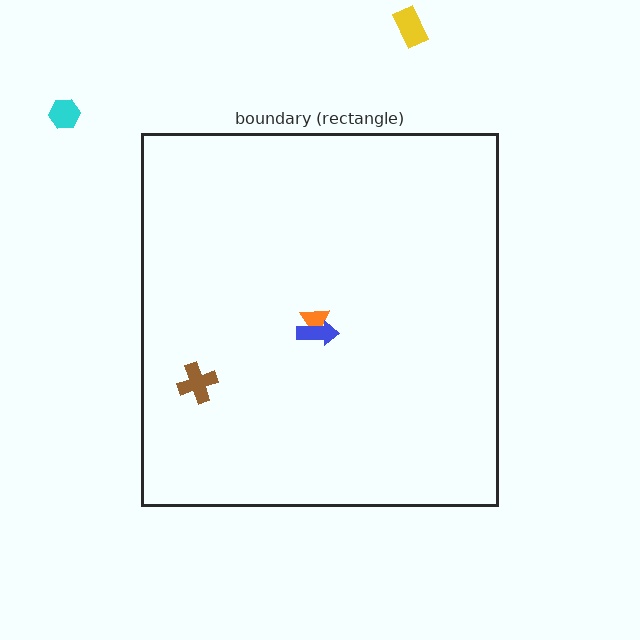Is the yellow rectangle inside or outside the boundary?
Outside.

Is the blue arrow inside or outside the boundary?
Inside.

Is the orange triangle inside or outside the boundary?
Inside.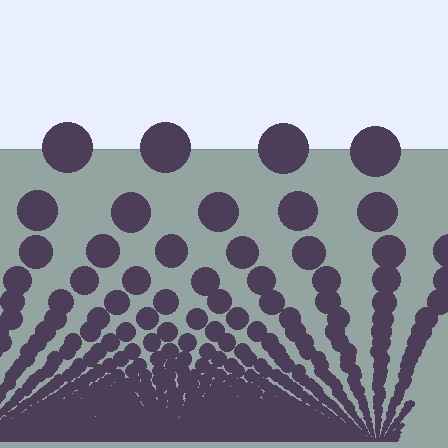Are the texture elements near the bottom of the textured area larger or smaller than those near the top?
Smaller. The gradient is inverted — elements near the bottom are smaller and denser.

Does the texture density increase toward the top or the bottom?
Density increases toward the bottom.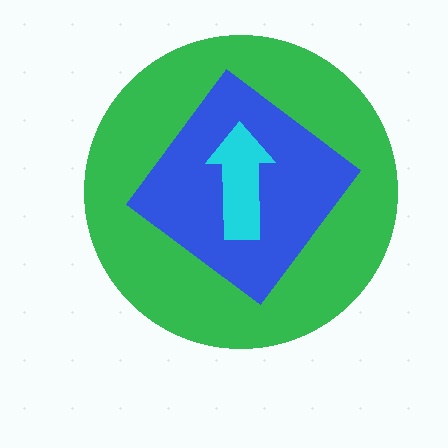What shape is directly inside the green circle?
The blue diamond.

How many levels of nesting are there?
3.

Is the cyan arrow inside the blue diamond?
Yes.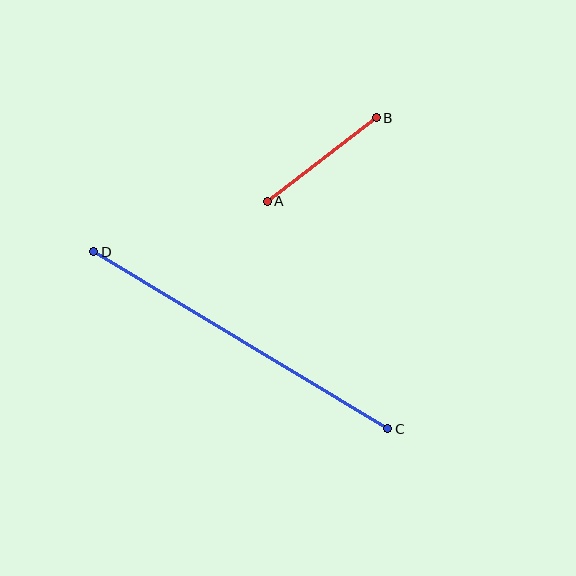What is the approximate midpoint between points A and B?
The midpoint is at approximately (322, 160) pixels.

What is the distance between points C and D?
The distance is approximately 343 pixels.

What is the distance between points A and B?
The distance is approximately 138 pixels.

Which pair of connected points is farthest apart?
Points C and D are farthest apart.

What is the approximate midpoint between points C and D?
The midpoint is at approximately (241, 340) pixels.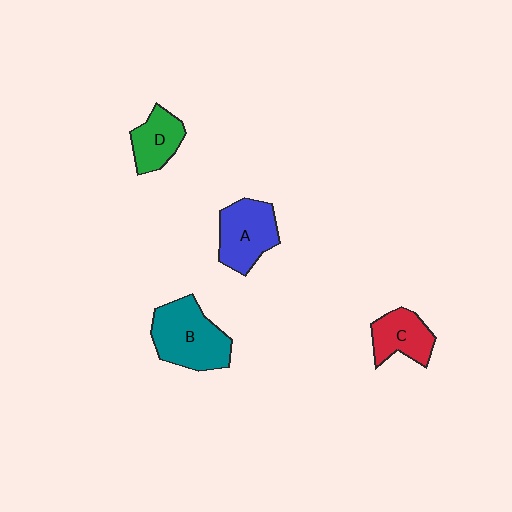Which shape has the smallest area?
Shape D (green).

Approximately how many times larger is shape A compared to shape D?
Approximately 1.4 times.